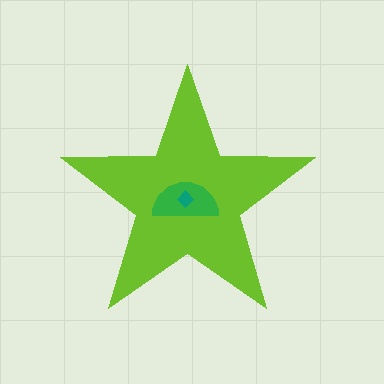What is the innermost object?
The teal diamond.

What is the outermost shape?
The lime star.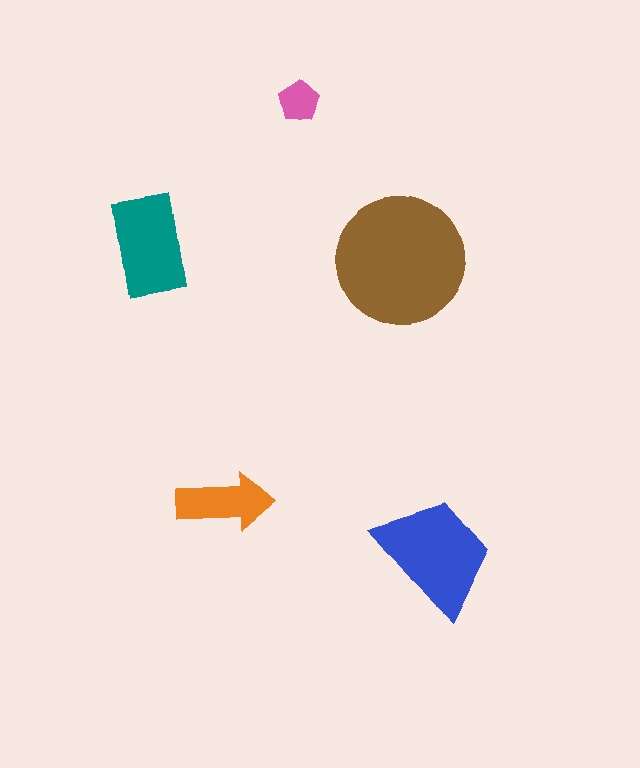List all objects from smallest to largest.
The pink pentagon, the orange arrow, the teal rectangle, the blue trapezoid, the brown circle.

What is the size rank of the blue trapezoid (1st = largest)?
2nd.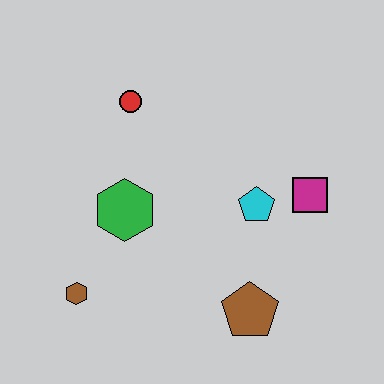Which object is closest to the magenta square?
The cyan pentagon is closest to the magenta square.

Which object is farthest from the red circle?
The brown pentagon is farthest from the red circle.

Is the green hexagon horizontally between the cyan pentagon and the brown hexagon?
Yes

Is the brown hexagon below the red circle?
Yes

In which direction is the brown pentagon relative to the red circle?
The brown pentagon is below the red circle.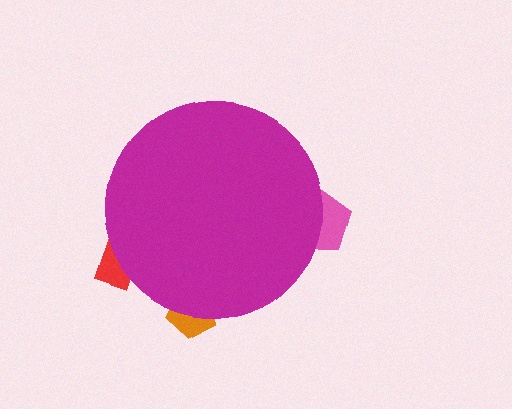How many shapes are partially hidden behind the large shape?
3 shapes are partially hidden.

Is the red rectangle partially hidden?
Yes, the red rectangle is partially hidden behind the magenta circle.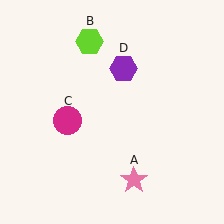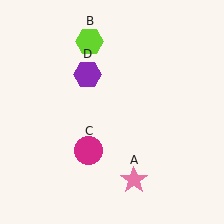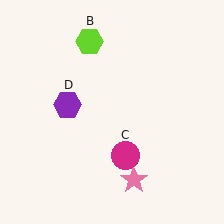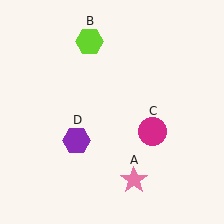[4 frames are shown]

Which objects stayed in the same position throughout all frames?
Pink star (object A) and lime hexagon (object B) remained stationary.